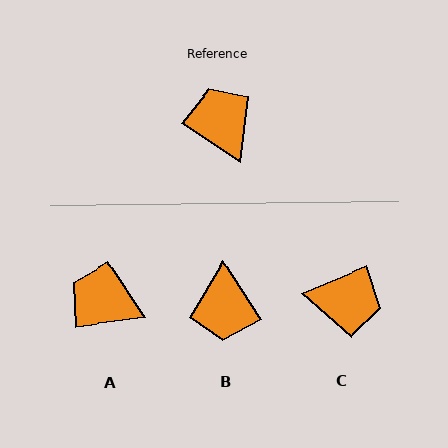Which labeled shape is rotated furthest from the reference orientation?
B, about 156 degrees away.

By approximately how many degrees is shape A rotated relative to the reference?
Approximately 41 degrees counter-clockwise.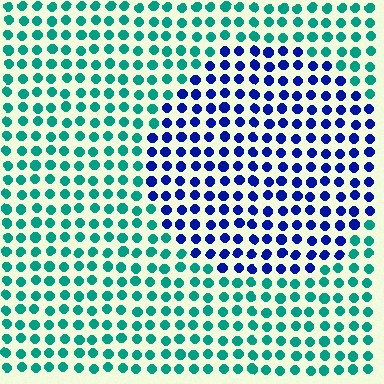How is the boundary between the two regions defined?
The boundary is defined purely by a slight shift in hue (about 63 degrees). Spacing, size, and orientation are identical on both sides.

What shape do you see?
I see a circle.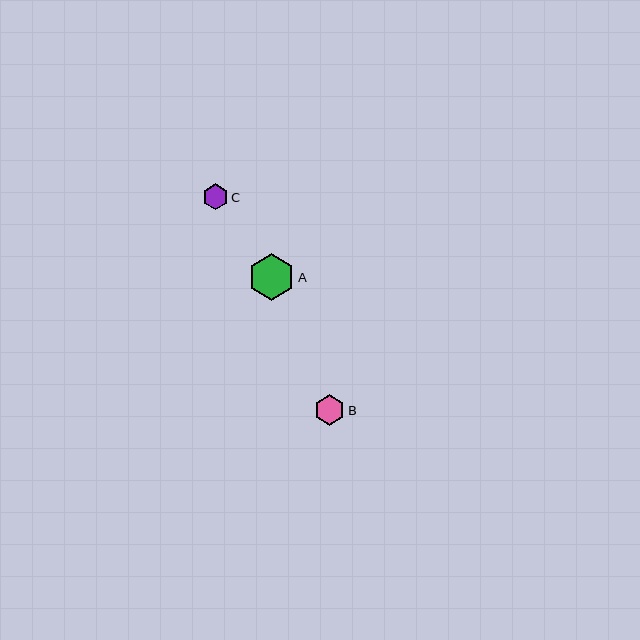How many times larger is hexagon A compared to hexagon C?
Hexagon A is approximately 1.8 times the size of hexagon C.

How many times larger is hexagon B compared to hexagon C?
Hexagon B is approximately 1.2 times the size of hexagon C.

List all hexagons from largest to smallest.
From largest to smallest: A, B, C.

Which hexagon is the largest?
Hexagon A is the largest with a size of approximately 47 pixels.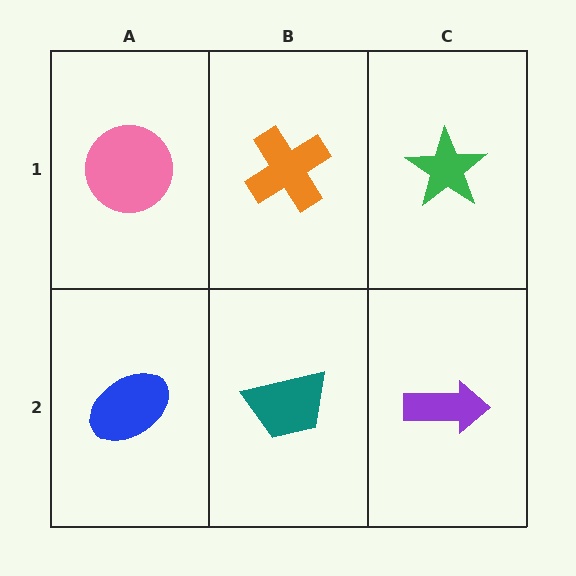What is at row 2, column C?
A purple arrow.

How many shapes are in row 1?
3 shapes.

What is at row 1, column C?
A green star.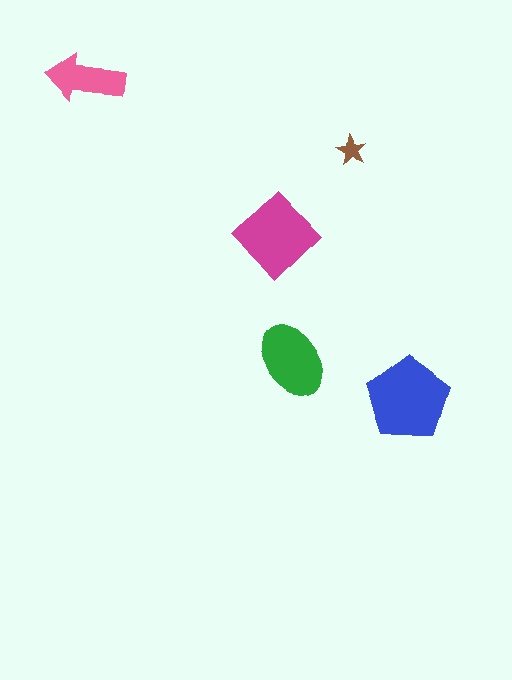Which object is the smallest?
The brown star.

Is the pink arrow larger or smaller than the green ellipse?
Smaller.